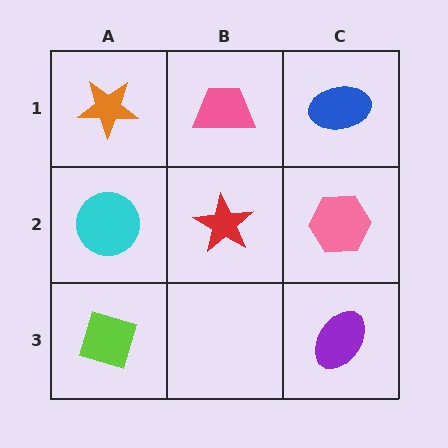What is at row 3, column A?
A lime diamond.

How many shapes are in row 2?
3 shapes.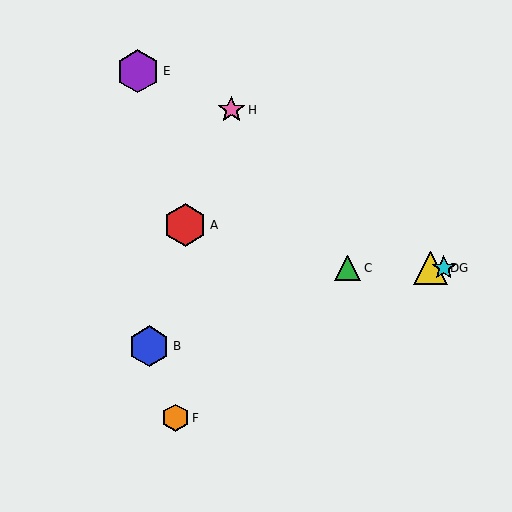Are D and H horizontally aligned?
No, D is at y≈268 and H is at y≈110.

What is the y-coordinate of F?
Object F is at y≈418.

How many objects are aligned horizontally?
3 objects (C, D, G) are aligned horizontally.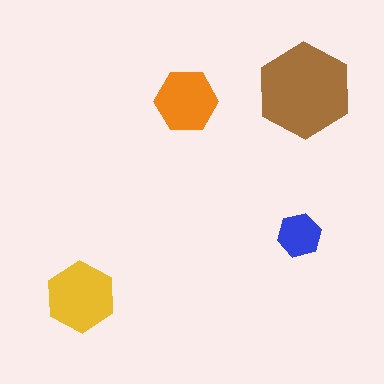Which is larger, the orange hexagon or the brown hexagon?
The brown one.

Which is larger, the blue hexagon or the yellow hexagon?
The yellow one.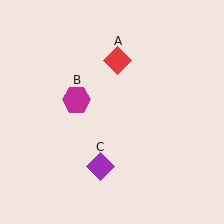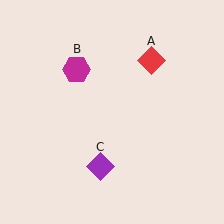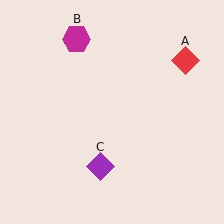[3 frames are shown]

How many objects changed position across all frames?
2 objects changed position: red diamond (object A), magenta hexagon (object B).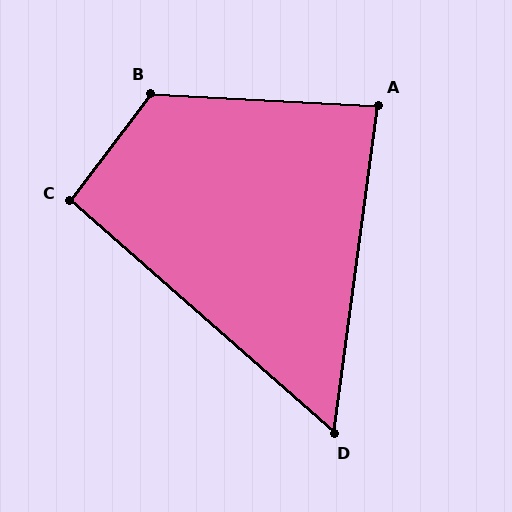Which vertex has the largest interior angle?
B, at approximately 124 degrees.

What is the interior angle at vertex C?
Approximately 95 degrees (approximately right).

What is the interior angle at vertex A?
Approximately 85 degrees (approximately right).